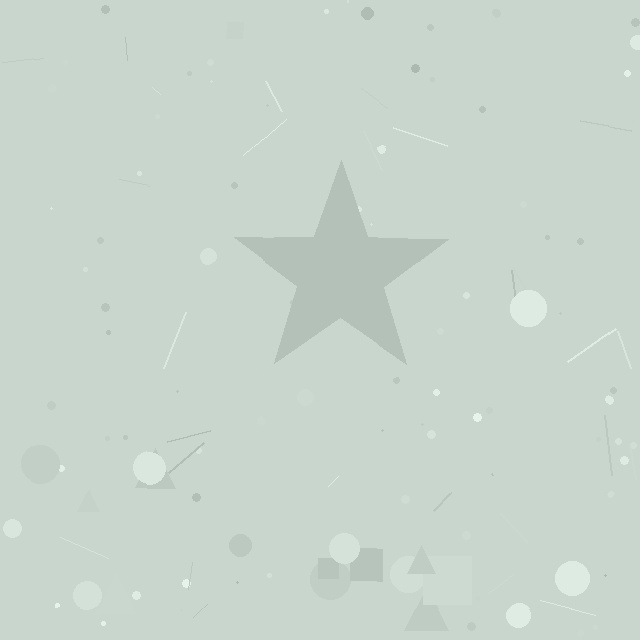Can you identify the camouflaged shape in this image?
The camouflaged shape is a star.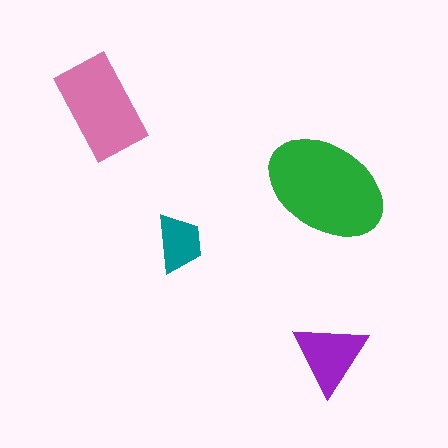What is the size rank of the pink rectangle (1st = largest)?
2nd.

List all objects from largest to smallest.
The green ellipse, the pink rectangle, the purple triangle, the teal trapezoid.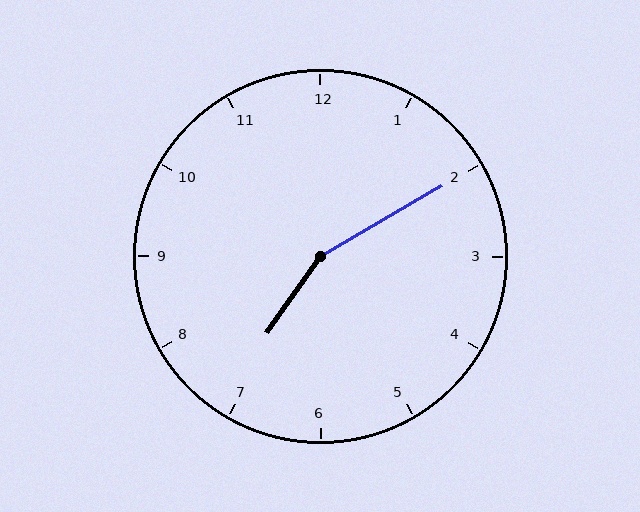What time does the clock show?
7:10.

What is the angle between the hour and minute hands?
Approximately 155 degrees.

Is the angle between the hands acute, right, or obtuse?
It is obtuse.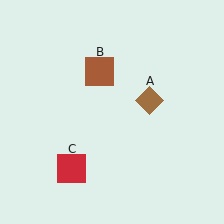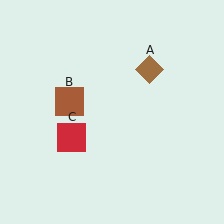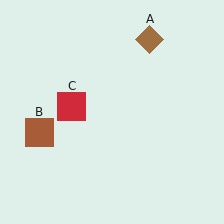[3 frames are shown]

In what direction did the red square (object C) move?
The red square (object C) moved up.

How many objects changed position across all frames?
3 objects changed position: brown diamond (object A), brown square (object B), red square (object C).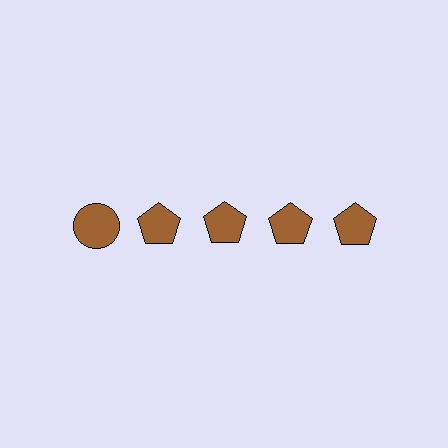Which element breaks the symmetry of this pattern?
The brown circle in the top row, leftmost column breaks the symmetry. All other shapes are brown pentagons.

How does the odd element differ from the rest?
It has a different shape: circle instead of pentagon.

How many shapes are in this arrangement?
There are 5 shapes arranged in a grid pattern.